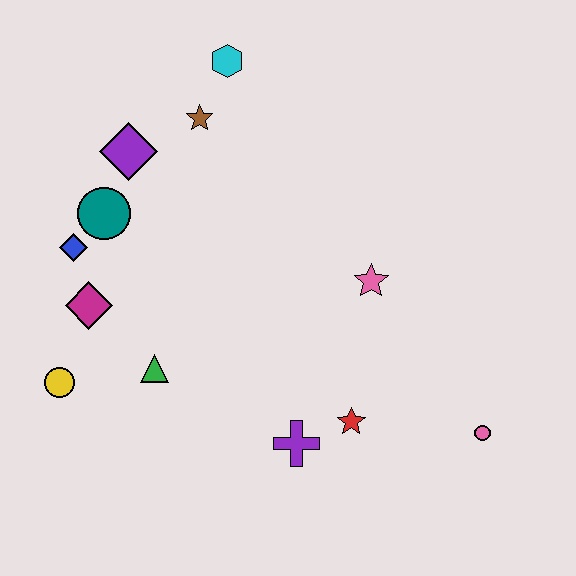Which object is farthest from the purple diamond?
The pink circle is farthest from the purple diamond.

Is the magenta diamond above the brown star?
No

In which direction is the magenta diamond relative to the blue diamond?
The magenta diamond is below the blue diamond.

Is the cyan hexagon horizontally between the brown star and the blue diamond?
No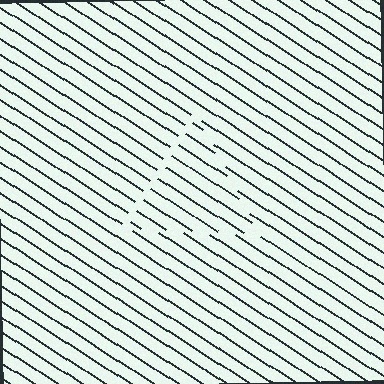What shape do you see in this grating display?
An illusory triangle. The interior of the shape contains the same grating, shifted by half a period — the contour is defined by the phase discontinuity where line-ends from the inner and outer gratings abut.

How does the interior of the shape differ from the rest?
The interior of the shape contains the same grating, shifted by half a period — the contour is defined by the phase discontinuity where line-ends from the inner and outer gratings abut.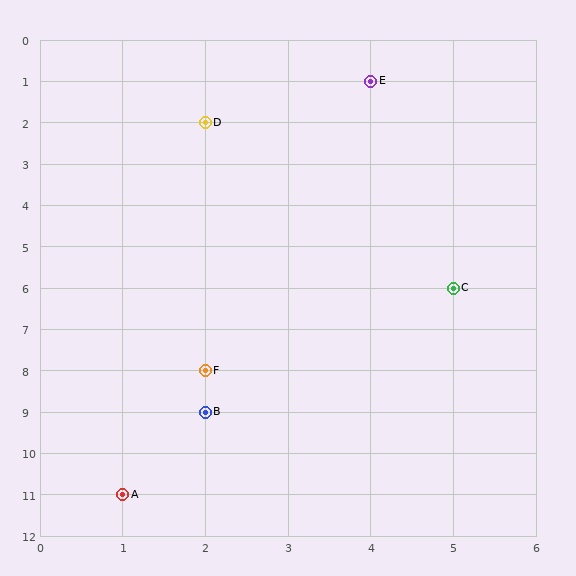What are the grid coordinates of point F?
Point F is at grid coordinates (2, 8).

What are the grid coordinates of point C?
Point C is at grid coordinates (5, 6).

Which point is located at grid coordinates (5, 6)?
Point C is at (5, 6).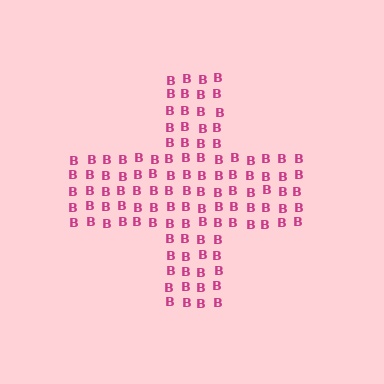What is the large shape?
The large shape is a cross.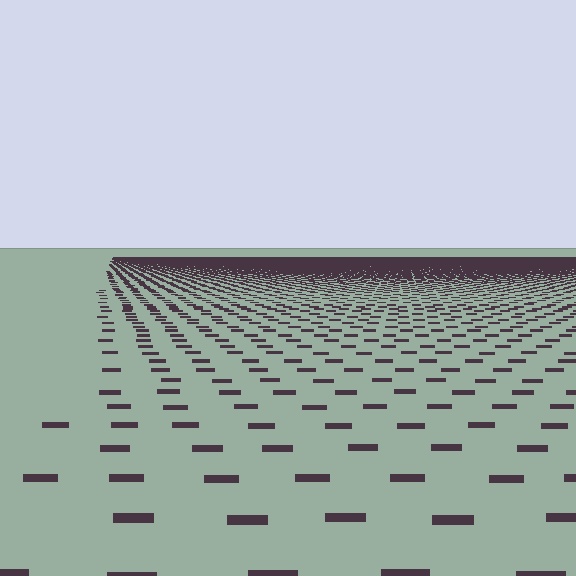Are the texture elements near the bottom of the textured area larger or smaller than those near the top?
Larger. Near the bottom, elements are closer to the viewer and appear at a bigger on-screen size.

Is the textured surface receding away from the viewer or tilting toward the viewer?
The surface is receding away from the viewer. Texture elements get smaller and denser toward the top.